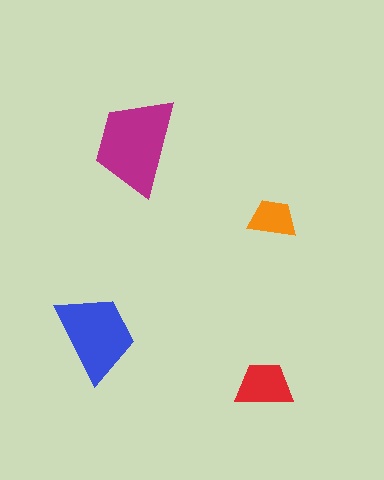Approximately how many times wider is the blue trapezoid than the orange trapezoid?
About 2 times wider.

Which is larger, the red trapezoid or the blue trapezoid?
The blue one.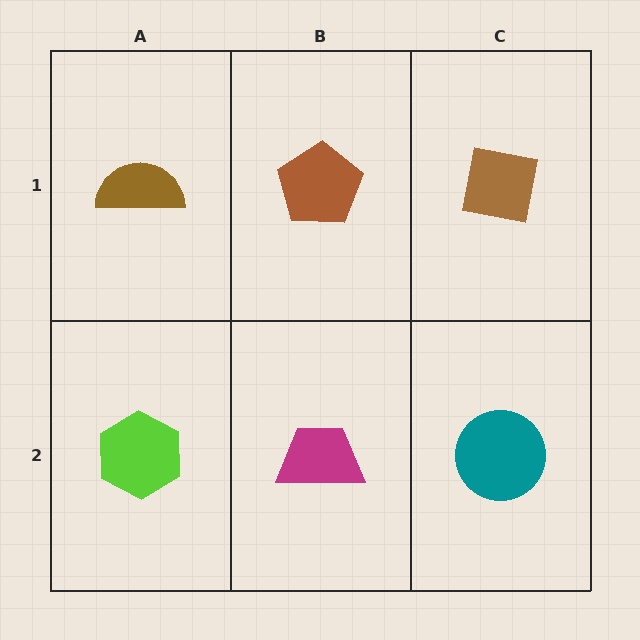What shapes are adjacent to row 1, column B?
A magenta trapezoid (row 2, column B), a brown semicircle (row 1, column A), a brown square (row 1, column C).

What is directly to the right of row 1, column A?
A brown pentagon.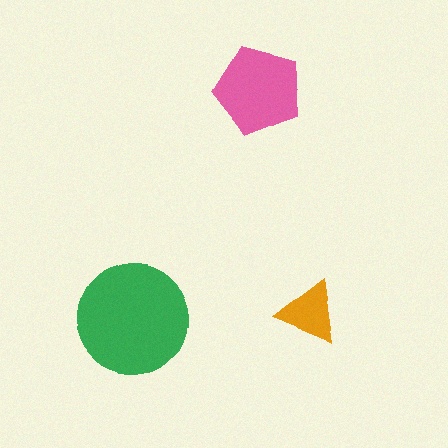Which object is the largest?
The green circle.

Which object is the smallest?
The orange triangle.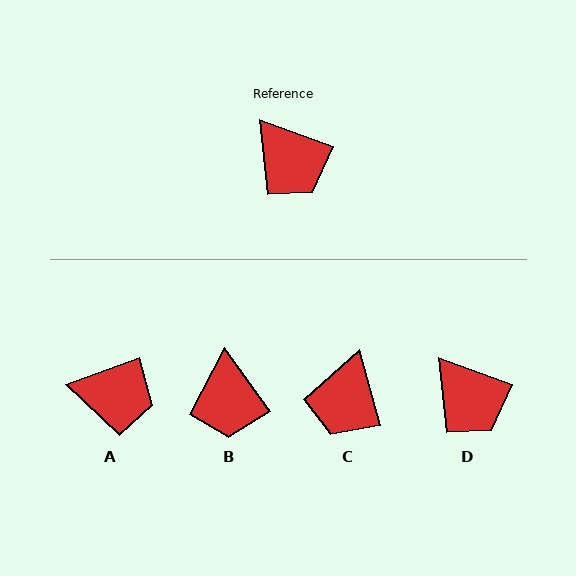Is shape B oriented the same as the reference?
No, it is off by about 34 degrees.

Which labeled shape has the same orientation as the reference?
D.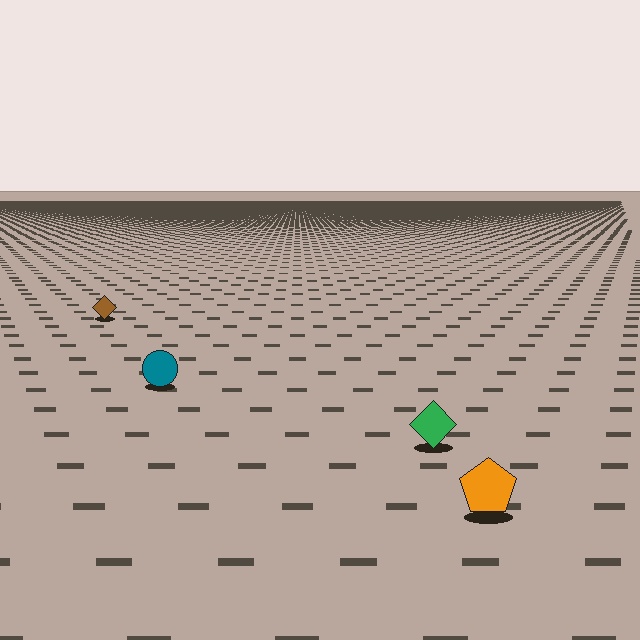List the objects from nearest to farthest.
From nearest to farthest: the orange pentagon, the green diamond, the teal circle, the brown diamond.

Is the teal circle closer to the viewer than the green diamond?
No. The green diamond is closer — you can tell from the texture gradient: the ground texture is coarser near it.